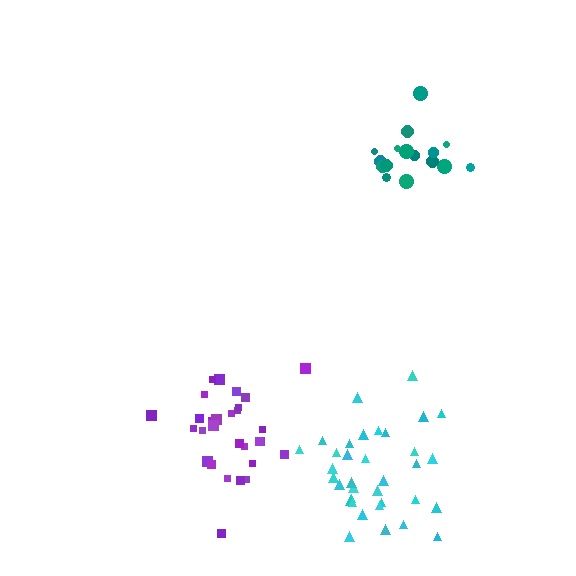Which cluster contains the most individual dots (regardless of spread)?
Cyan (35).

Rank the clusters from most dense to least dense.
purple, cyan, teal.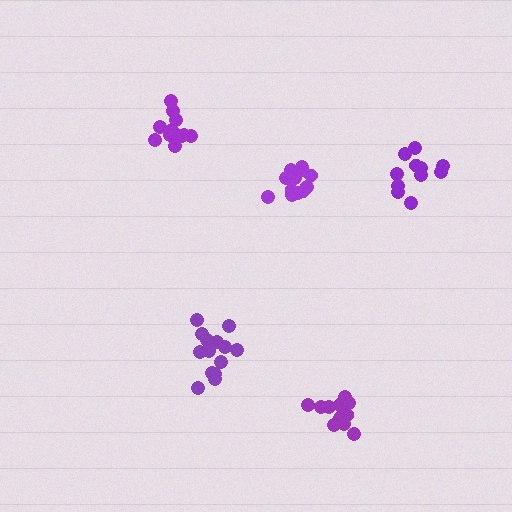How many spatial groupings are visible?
There are 5 spatial groupings.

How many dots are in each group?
Group 1: 13 dots, Group 2: 14 dots, Group 3: 12 dots, Group 4: 14 dots, Group 5: 11 dots (64 total).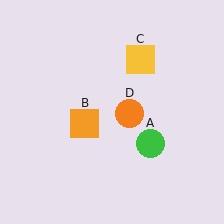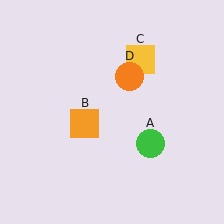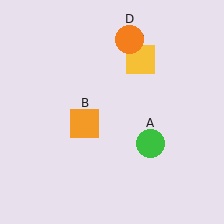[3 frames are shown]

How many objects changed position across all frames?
1 object changed position: orange circle (object D).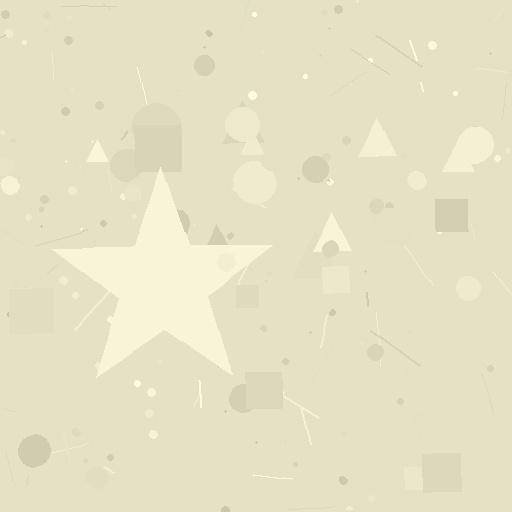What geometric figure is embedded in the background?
A star is embedded in the background.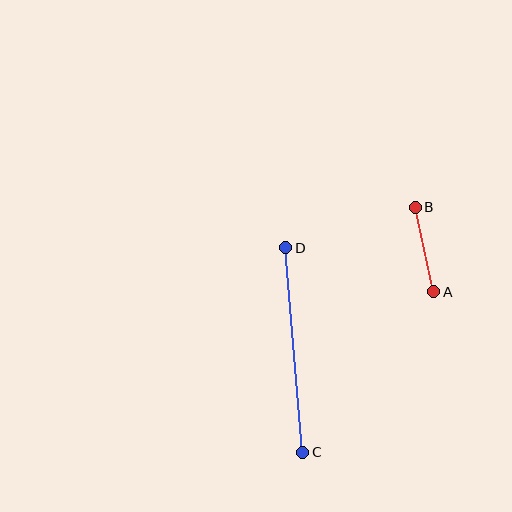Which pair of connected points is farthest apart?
Points C and D are farthest apart.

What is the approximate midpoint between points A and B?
The midpoint is at approximately (424, 249) pixels.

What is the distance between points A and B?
The distance is approximately 86 pixels.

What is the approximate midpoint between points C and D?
The midpoint is at approximately (294, 350) pixels.